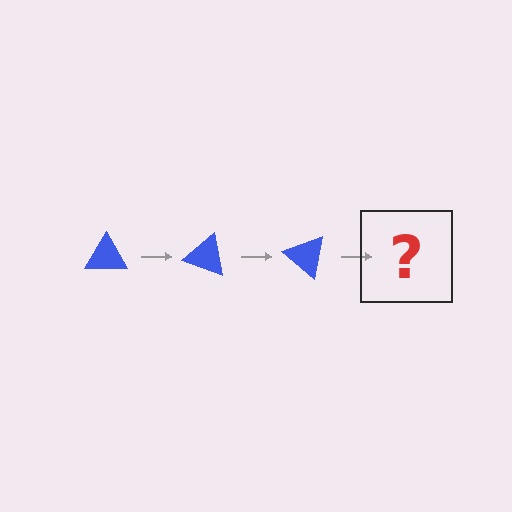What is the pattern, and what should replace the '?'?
The pattern is that the triangle rotates 20 degrees each step. The '?' should be a blue triangle rotated 60 degrees.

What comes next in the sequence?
The next element should be a blue triangle rotated 60 degrees.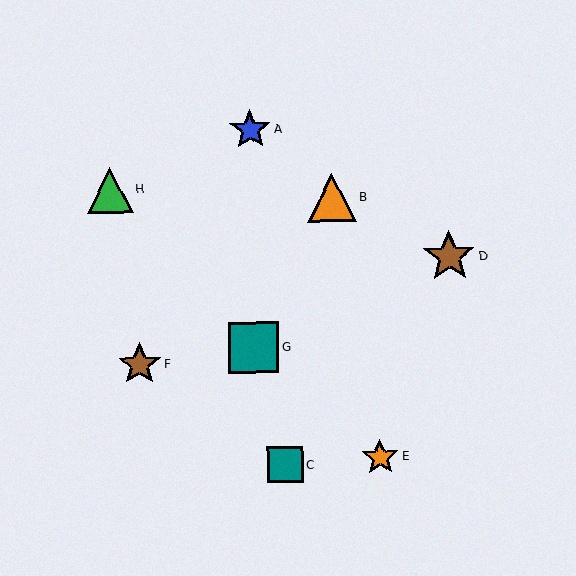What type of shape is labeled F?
Shape F is a brown star.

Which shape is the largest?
The brown star (labeled D) is the largest.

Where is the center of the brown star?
The center of the brown star is at (140, 365).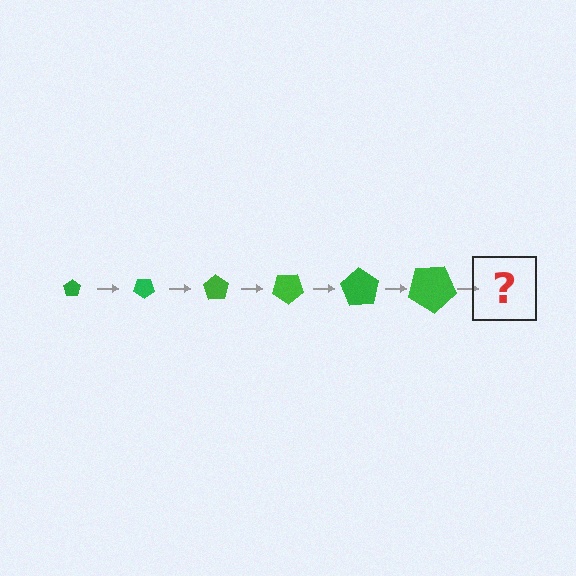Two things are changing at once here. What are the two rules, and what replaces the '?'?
The two rules are that the pentagon grows larger each step and it rotates 35 degrees each step. The '?' should be a pentagon, larger than the previous one and rotated 210 degrees from the start.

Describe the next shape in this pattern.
It should be a pentagon, larger than the previous one and rotated 210 degrees from the start.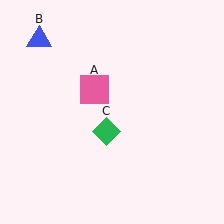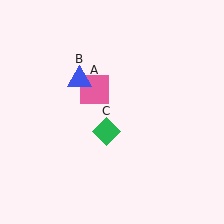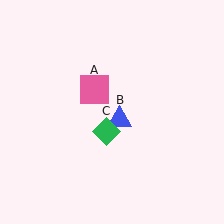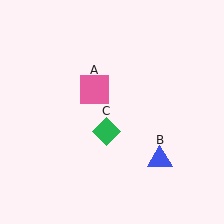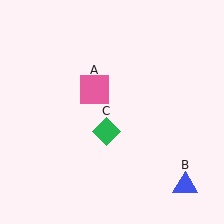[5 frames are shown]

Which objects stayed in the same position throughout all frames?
Pink square (object A) and green diamond (object C) remained stationary.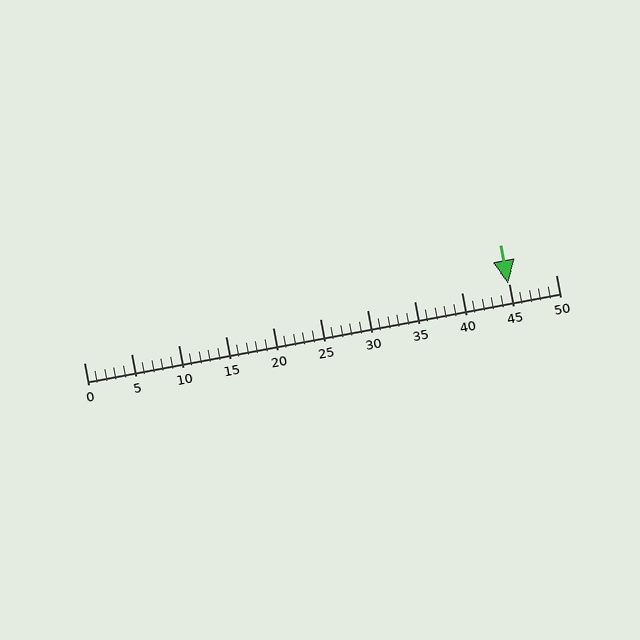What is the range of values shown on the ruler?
The ruler shows values from 0 to 50.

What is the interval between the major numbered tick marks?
The major tick marks are spaced 5 units apart.